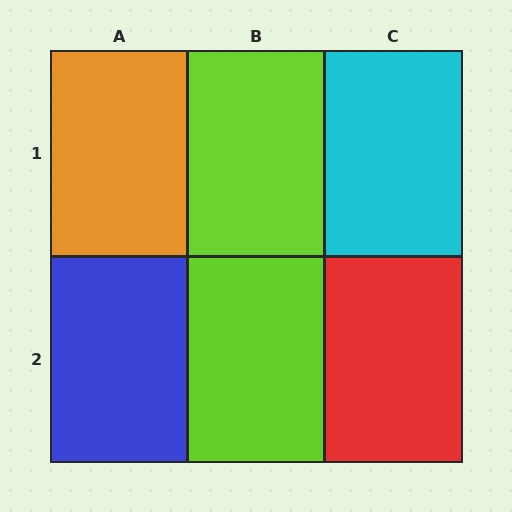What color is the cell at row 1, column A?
Orange.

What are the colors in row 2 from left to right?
Blue, lime, red.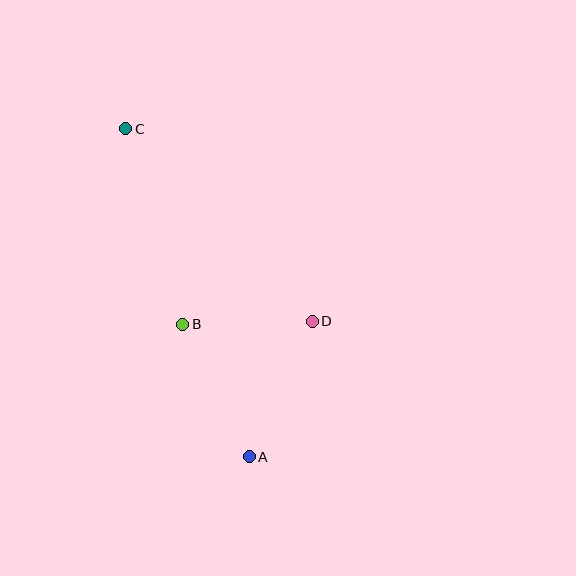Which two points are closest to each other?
Points B and D are closest to each other.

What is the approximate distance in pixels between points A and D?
The distance between A and D is approximately 149 pixels.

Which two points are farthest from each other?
Points A and C are farthest from each other.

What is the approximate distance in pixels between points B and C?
The distance between B and C is approximately 204 pixels.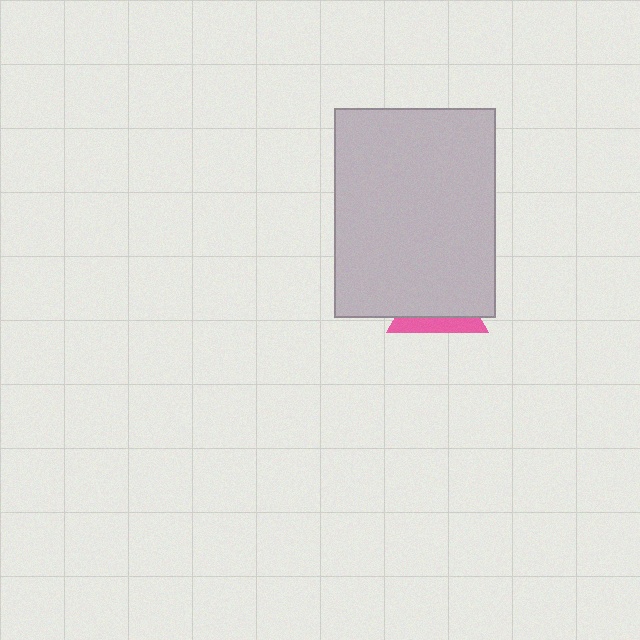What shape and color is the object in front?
The object in front is a light gray rectangle.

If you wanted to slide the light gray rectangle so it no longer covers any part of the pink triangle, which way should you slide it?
Slide it up — that is the most direct way to separate the two shapes.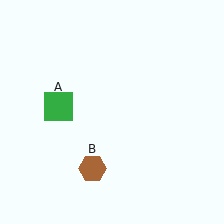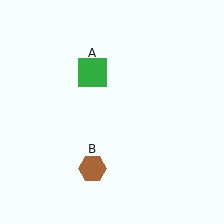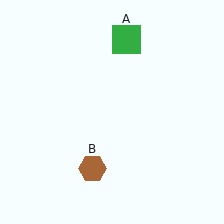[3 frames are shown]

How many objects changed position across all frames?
1 object changed position: green square (object A).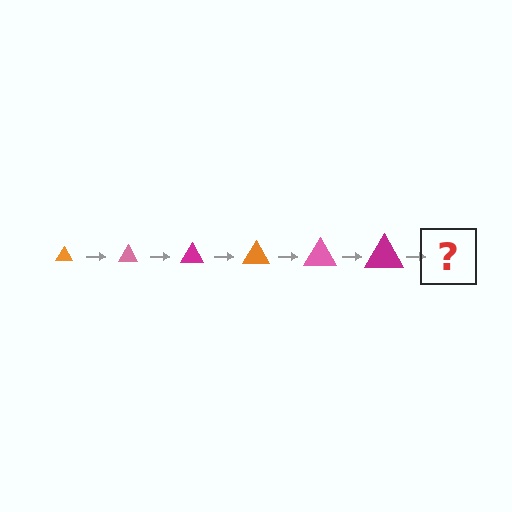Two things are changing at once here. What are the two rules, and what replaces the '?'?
The two rules are that the triangle grows larger each step and the color cycles through orange, pink, and magenta. The '?' should be an orange triangle, larger than the previous one.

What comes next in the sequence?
The next element should be an orange triangle, larger than the previous one.